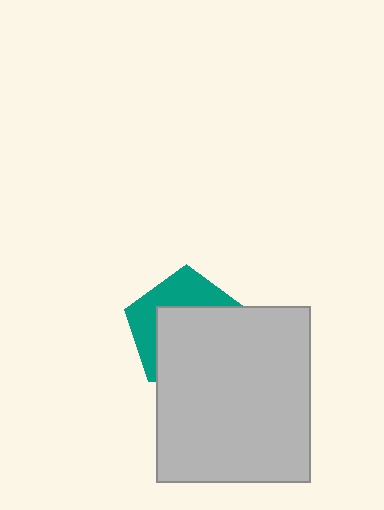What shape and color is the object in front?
The object in front is a light gray rectangle.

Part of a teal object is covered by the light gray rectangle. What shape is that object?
It is a pentagon.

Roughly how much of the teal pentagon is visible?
A small part of it is visible (roughly 38%).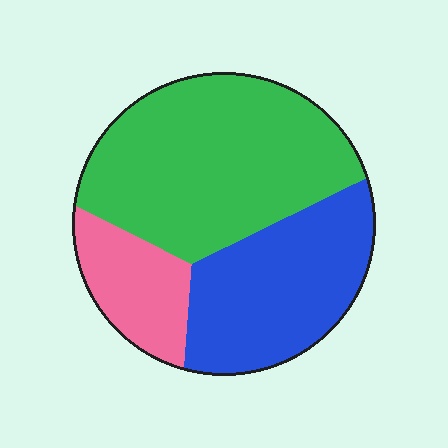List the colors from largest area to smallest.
From largest to smallest: green, blue, pink.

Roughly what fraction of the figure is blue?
Blue takes up between a quarter and a half of the figure.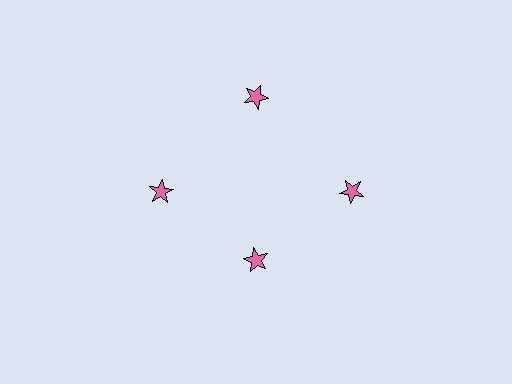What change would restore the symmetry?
The symmetry would be restored by moving it outward, back onto the ring so that all 4 stars sit at equal angles and equal distance from the center.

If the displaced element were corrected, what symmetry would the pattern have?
It would have 4-fold rotational symmetry — the pattern would map onto itself every 90 degrees.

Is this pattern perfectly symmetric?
No. The 4 pink stars are arranged in a ring, but one element near the 6 o'clock position is pulled inward toward the center, breaking the 4-fold rotational symmetry.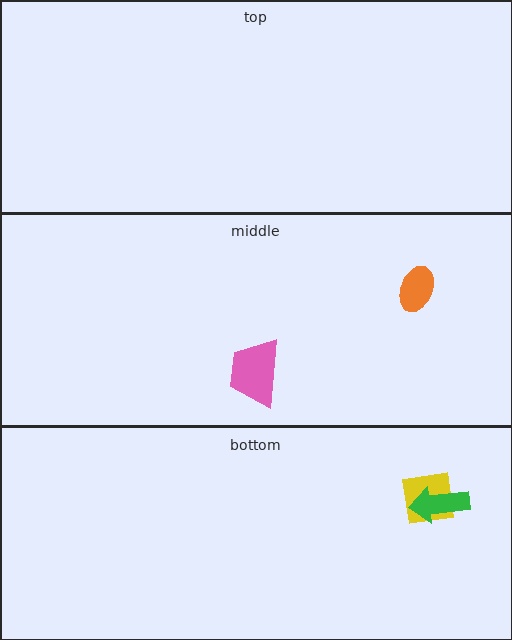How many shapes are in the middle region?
2.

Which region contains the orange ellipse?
The middle region.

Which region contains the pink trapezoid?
The middle region.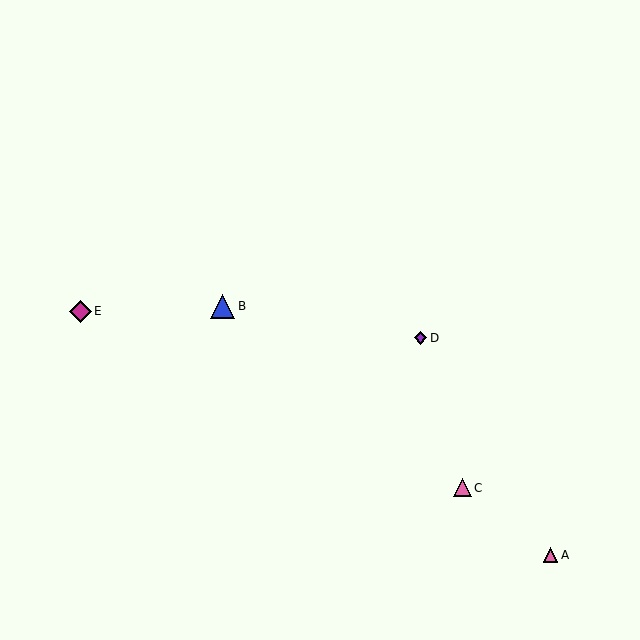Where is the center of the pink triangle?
The center of the pink triangle is at (550, 555).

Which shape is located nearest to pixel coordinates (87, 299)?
The magenta diamond (labeled E) at (80, 311) is nearest to that location.